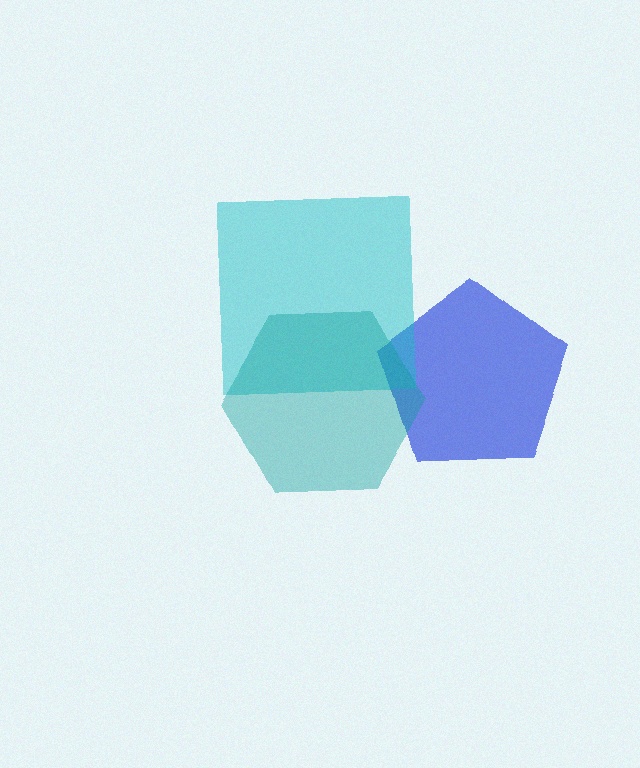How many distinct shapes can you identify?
There are 3 distinct shapes: a blue pentagon, a cyan square, a teal hexagon.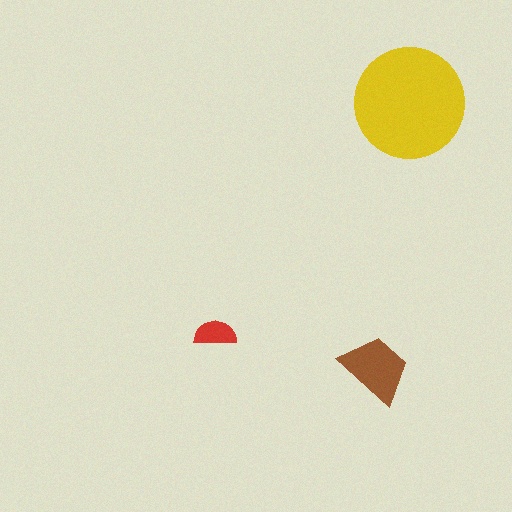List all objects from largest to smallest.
The yellow circle, the brown trapezoid, the red semicircle.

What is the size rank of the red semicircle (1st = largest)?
3rd.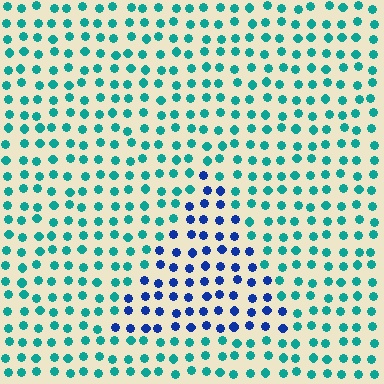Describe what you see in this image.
The image is filled with small teal elements in a uniform arrangement. A triangle-shaped region is visible where the elements are tinted to a slightly different hue, forming a subtle color boundary.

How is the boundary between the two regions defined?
The boundary is defined purely by a slight shift in hue (about 51 degrees). Spacing, size, and orientation are identical on both sides.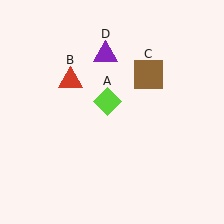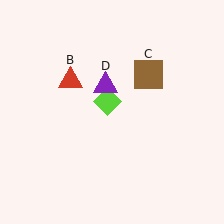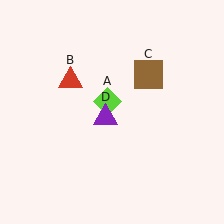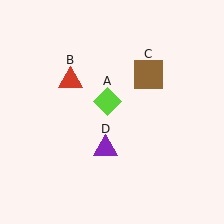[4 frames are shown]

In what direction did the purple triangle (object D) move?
The purple triangle (object D) moved down.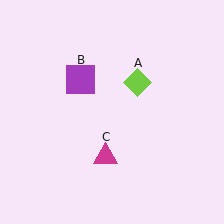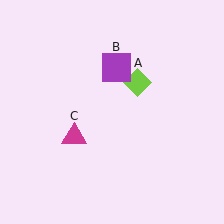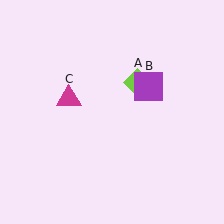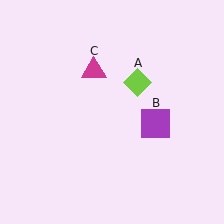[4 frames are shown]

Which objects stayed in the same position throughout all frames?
Lime diamond (object A) remained stationary.